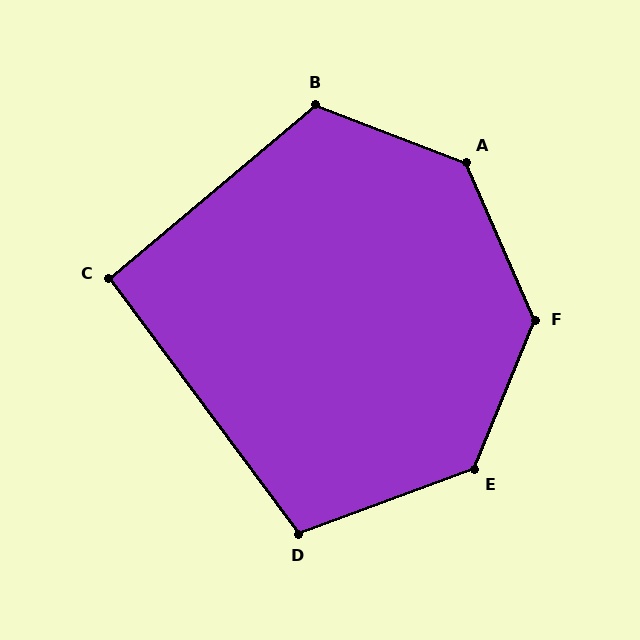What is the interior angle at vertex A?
Approximately 134 degrees (obtuse).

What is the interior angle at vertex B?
Approximately 119 degrees (obtuse).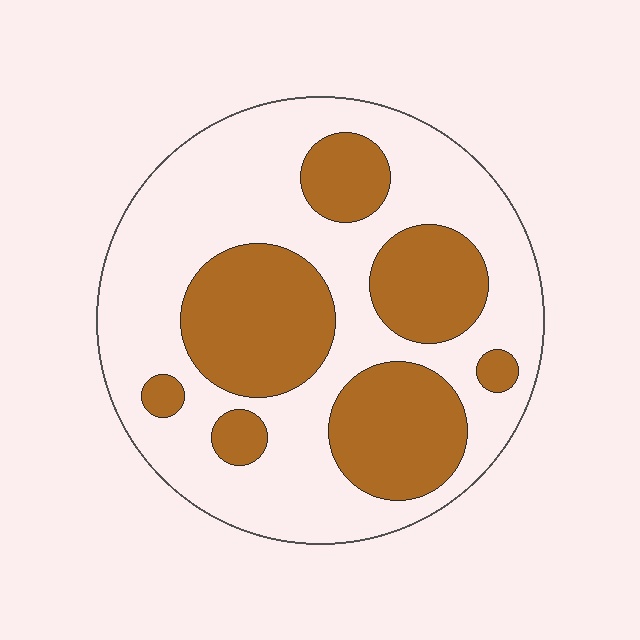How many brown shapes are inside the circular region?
7.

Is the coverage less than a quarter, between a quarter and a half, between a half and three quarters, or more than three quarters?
Between a quarter and a half.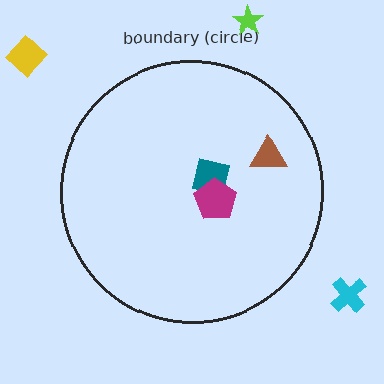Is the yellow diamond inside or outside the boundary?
Outside.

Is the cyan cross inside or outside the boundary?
Outside.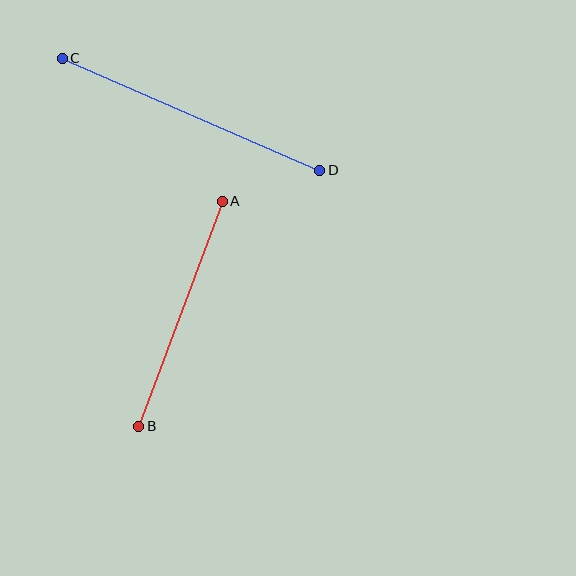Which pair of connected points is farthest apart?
Points C and D are farthest apart.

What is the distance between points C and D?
The distance is approximately 280 pixels.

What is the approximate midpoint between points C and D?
The midpoint is at approximately (191, 114) pixels.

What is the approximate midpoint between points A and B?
The midpoint is at approximately (181, 314) pixels.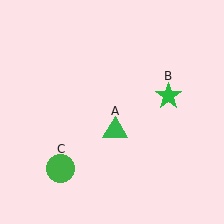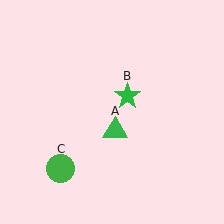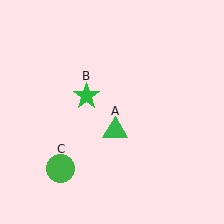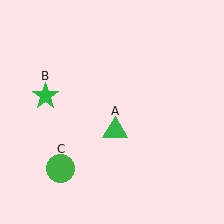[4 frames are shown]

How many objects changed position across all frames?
1 object changed position: green star (object B).